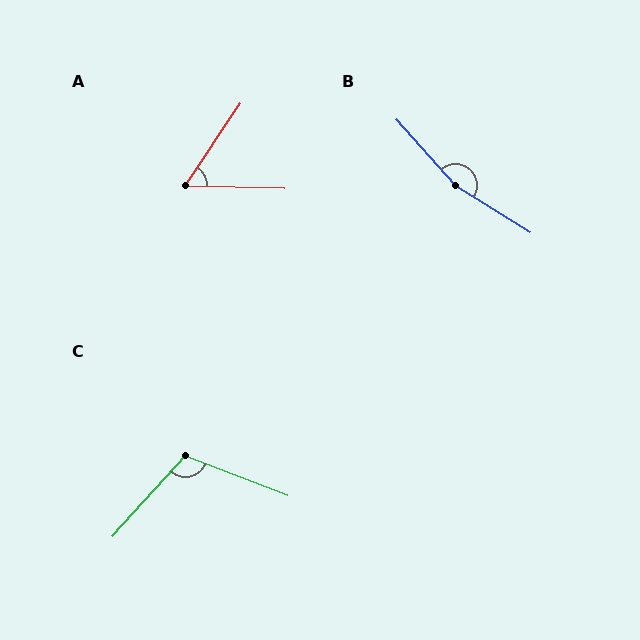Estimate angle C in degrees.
Approximately 111 degrees.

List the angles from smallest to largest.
A (58°), C (111°), B (164°).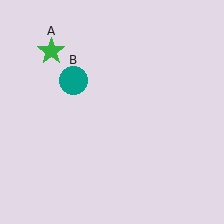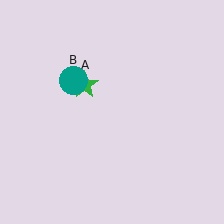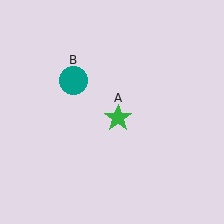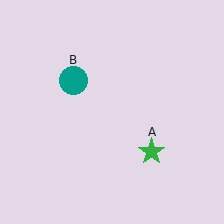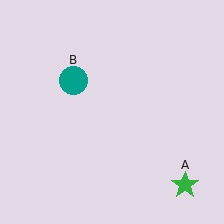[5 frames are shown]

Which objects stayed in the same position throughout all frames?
Teal circle (object B) remained stationary.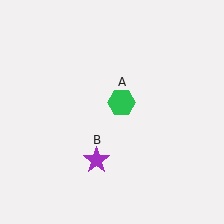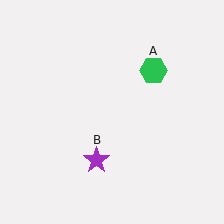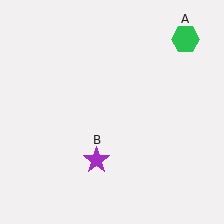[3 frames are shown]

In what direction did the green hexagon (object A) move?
The green hexagon (object A) moved up and to the right.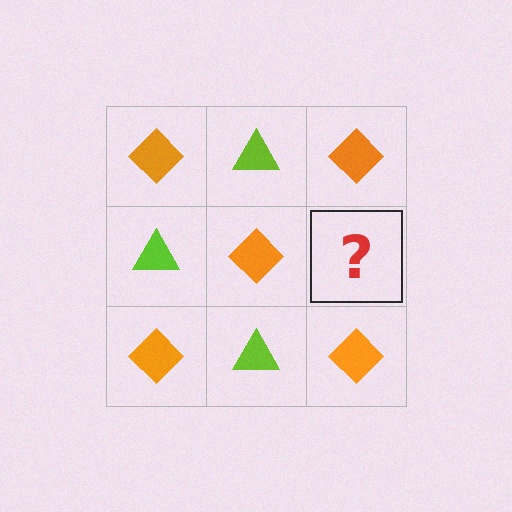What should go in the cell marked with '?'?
The missing cell should contain a lime triangle.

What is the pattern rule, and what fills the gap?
The rule is that it alternates orange diamond and lime triangle in a checkerboard pattern. The gap should be filled with a lime triangle.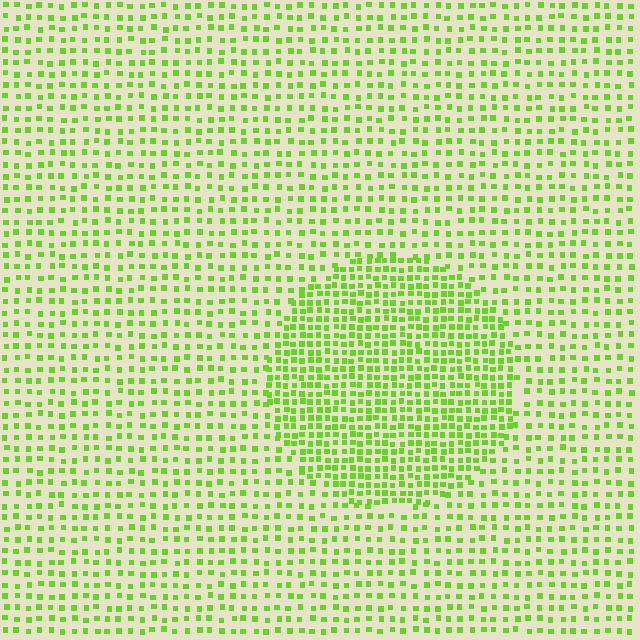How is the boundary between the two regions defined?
The boundary is defined by a change in element density (approximately 1.9x ratio). All elements are the same color, size, and shape.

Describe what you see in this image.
The image contains small lime elements arranged at two different densities. A circle-shaped region is visible where the elements are more densely packed than the surrounding area.